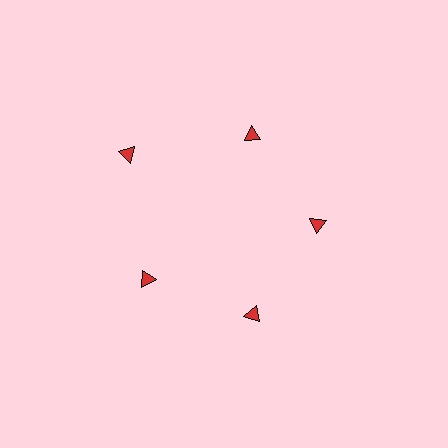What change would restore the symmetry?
The symmetry would be restored by moving it inward, back onto the ring so that all 5 triangles sit at equal angles and equal distance from the center.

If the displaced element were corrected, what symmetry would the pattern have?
It would have 5-fold rotational symmetry — the pattern would map onto itself every 72 degrees.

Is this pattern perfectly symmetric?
No. The 5 red triangles are arranged in a ring, but one element near the 10 o'clock position is pushed outward from the center, breaking the 5-fold rotational symmetry.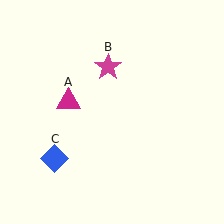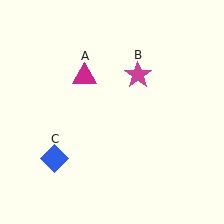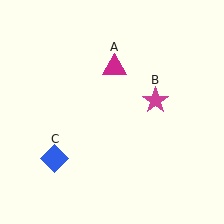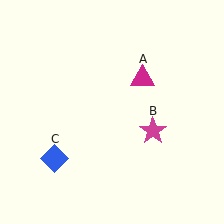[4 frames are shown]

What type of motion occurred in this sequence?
The magenta triangle (object A), magenta star (object B) rotated clockwise around the center of the scene.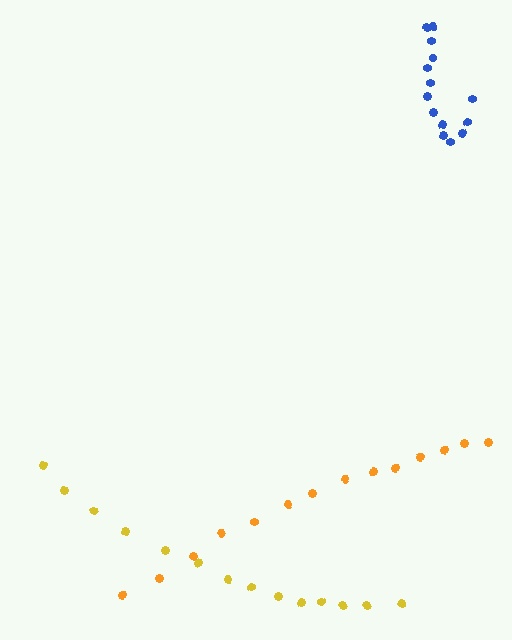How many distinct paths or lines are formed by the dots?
There are 3 distinct paths.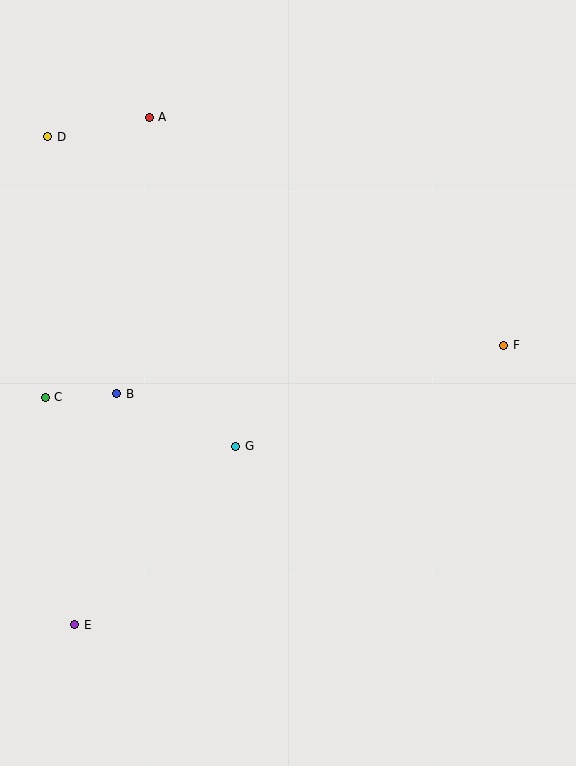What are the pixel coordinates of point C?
Point C is at (45, 397).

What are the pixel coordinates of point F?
Point F is at (504, 345).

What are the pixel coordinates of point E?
Point E is at (75, 625).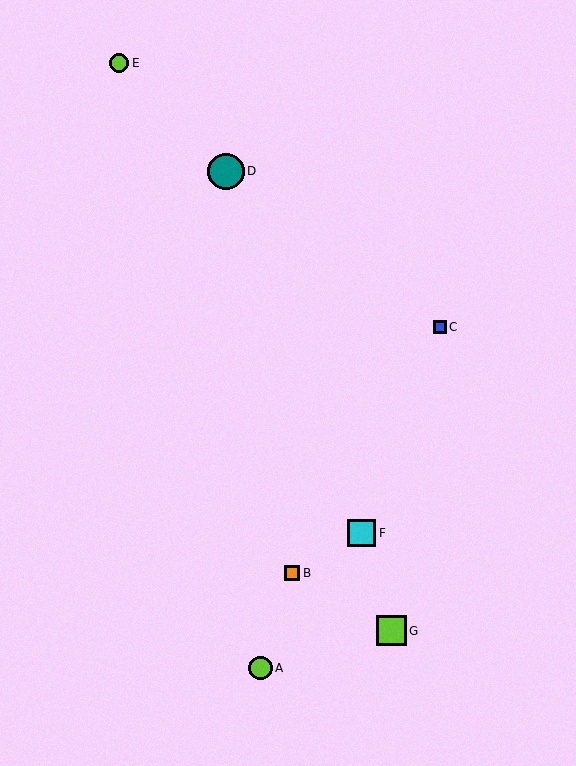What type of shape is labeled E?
Shape E is a lime circle.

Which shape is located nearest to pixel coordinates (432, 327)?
The blue square (labeled C) at (440, 327) is nearest to that location.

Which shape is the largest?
The teal circle (labeled D) is the largest.